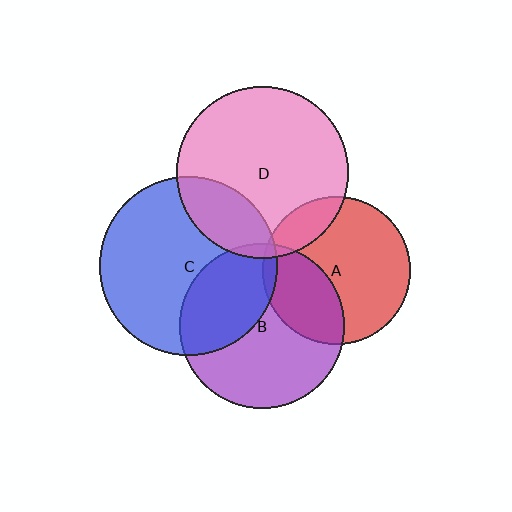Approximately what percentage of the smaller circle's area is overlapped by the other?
Approximately 35%.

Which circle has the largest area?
Circle C (blue).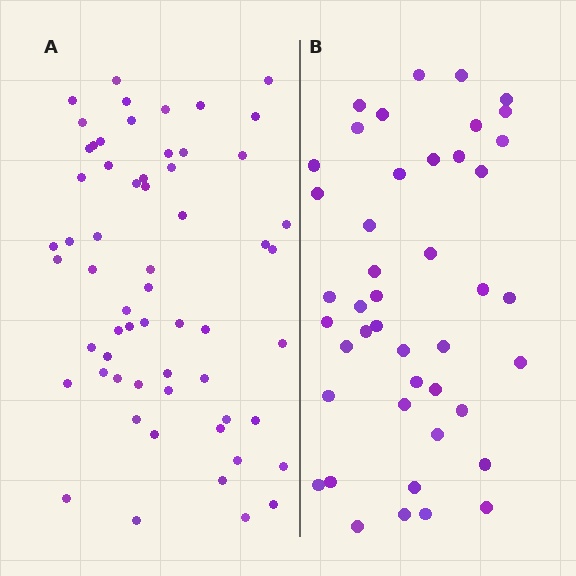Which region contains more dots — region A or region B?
Region A (the left region) has more dots.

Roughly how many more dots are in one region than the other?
Region A has approximately 15 more dots than region B.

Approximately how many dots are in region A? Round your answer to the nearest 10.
About 60 dots.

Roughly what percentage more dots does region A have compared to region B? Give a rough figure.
About 35% more.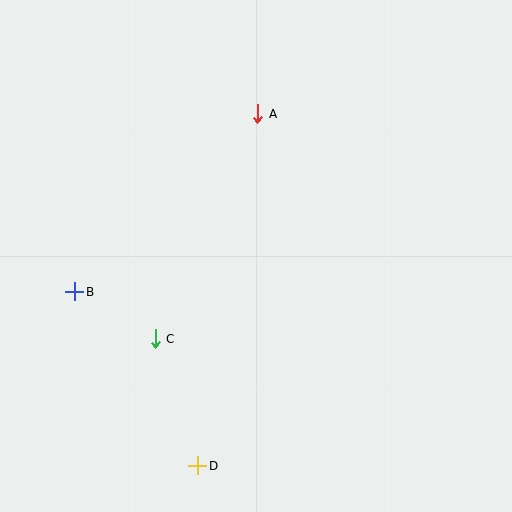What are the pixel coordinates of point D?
Point D is at (198, 466).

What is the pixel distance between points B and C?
The distance between B and C is 94 pixels.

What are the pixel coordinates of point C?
Point C is at (155, 339).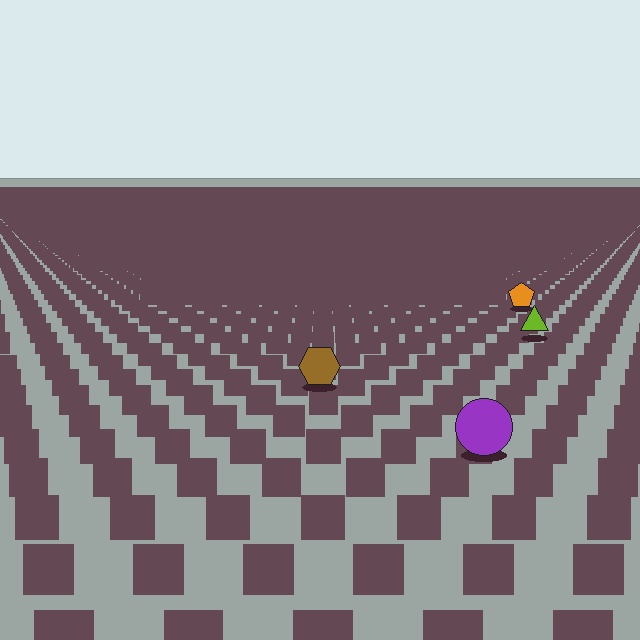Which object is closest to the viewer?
The purple circle is closest. The texture marks near it are larger and more spread out.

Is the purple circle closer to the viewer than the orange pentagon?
Yes. The purple circle is closer — you can tell from the texture gradient: the ground texture is coarser near it.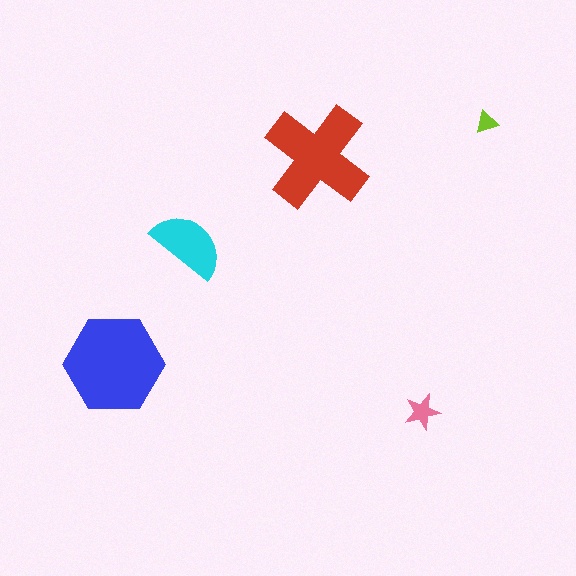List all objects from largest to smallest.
The blue hexagon, the red cross, the cyan semicircle, the pink star, the lime triangle.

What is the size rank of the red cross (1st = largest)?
2nd.